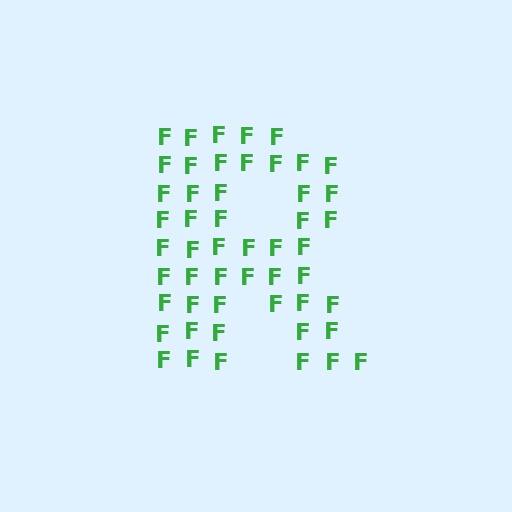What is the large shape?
The large shape is the letter R.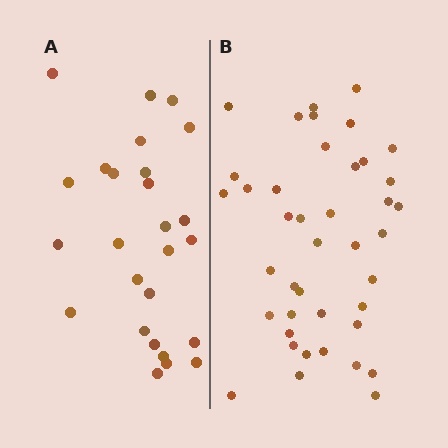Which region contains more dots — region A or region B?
Region B (the right region) has more dots.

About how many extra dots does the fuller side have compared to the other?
Region B has approximately 15 more dots than region A.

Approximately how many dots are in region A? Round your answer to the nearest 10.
About 30 dots. (The exact count is 26, which rounds to 30.)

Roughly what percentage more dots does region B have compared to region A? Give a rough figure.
About 60% more.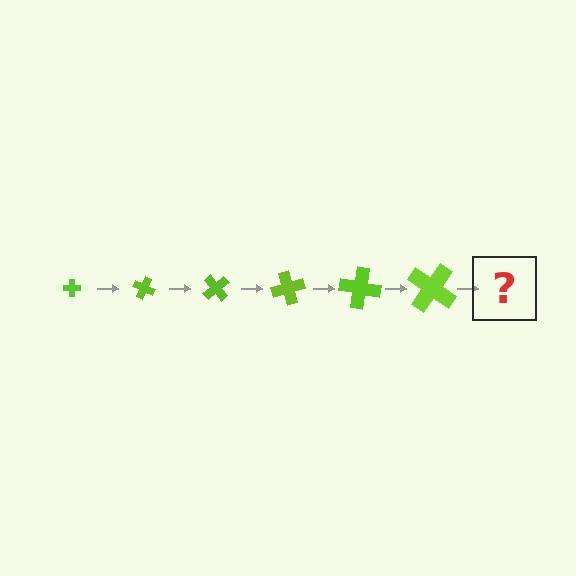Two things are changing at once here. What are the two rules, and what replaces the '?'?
The two rules are that the cross grows larger each step and it rotates 25 degrees each step. The '?' should be a cross, larger than the previous one and rotated 150 degrees from the start.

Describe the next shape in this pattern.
It should be a cross, larger than the previous one and rotated 150 degrees from the start.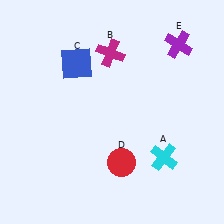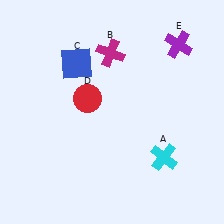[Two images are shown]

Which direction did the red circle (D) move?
The red circle (D) moved up.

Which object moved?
The red circle (D) moved up.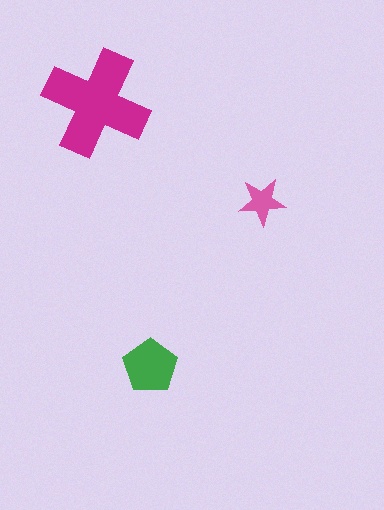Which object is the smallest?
The pink star.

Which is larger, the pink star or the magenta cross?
The magenta cross.